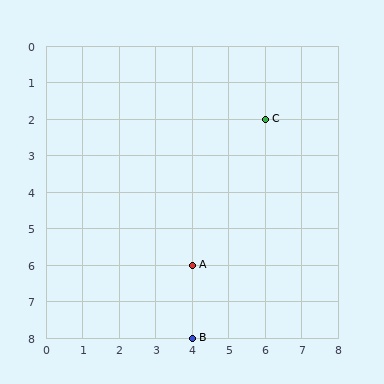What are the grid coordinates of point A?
Point A is at grid coordinates (4, 6).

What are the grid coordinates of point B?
Point B is at grid coordinates (4, 8).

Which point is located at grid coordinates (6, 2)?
Point C is at (6, 2).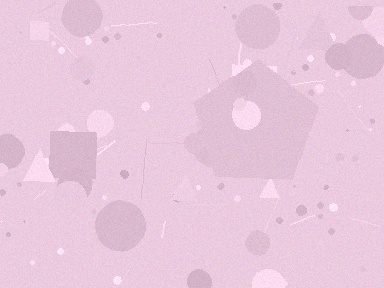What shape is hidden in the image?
A pentagon is hidden in the image.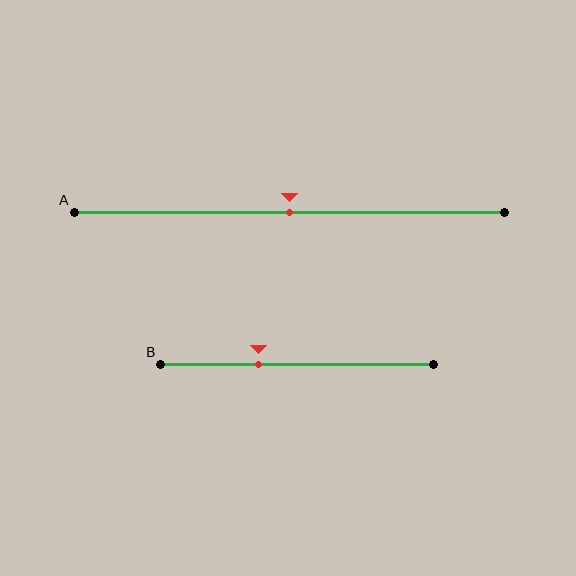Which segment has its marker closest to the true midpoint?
Segment A has its marker closest to the true midpoint.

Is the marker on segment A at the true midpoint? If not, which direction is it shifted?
Yes, the marker on segment A is at the true midpoint.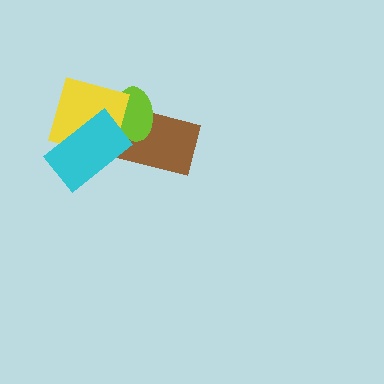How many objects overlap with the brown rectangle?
3 objects overlap with the brown rectangle.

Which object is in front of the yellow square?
The cyan rectangle is in front of the yellow square.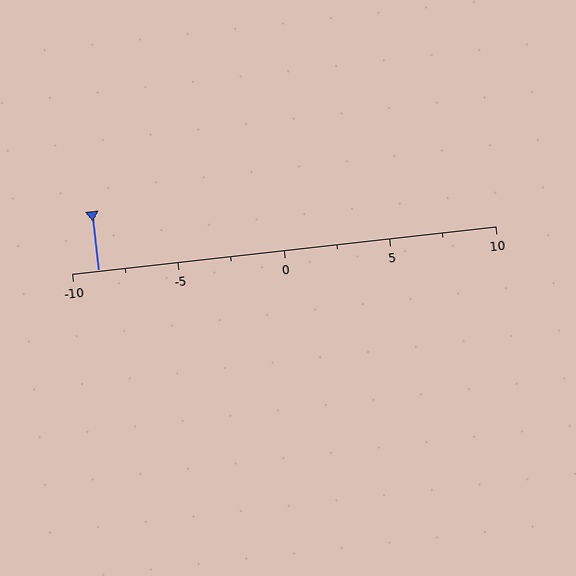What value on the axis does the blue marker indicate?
The marker indicates approximately -8.8.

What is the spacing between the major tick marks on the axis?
The major ticks are spaced 5 apart.